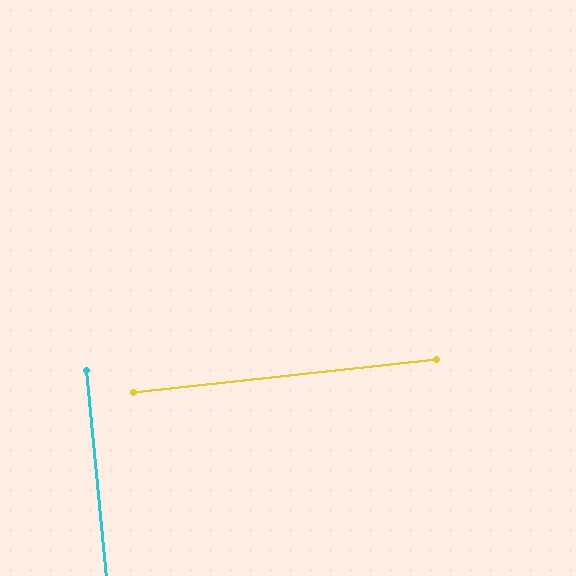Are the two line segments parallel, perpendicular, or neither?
Perpendicular — they meet at approximately 89°.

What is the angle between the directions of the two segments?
Approximately 89 degrees.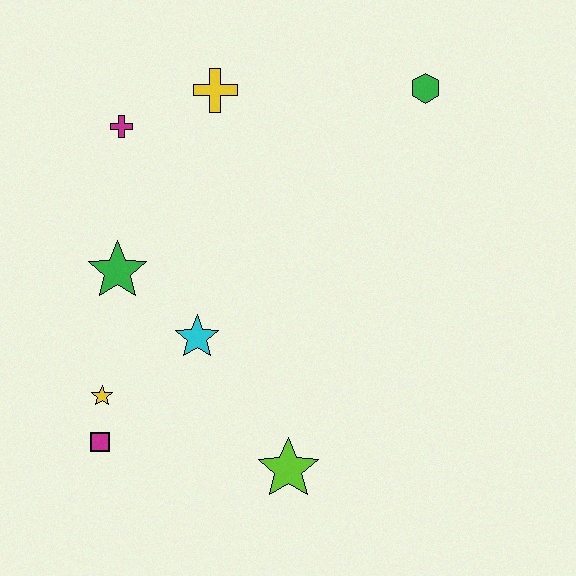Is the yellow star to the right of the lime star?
No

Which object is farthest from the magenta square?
The green hexagon is farthest from the magenta square.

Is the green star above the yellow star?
Yes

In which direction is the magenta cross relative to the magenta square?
The magenta cross is above the magenta square.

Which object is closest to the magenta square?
The yellow star is closest to the magenta square.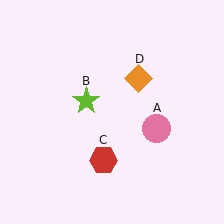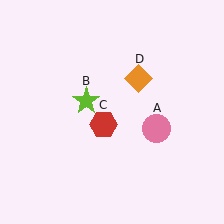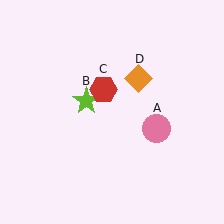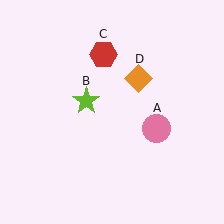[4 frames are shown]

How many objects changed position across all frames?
1 object changed position: red hexagon (object C).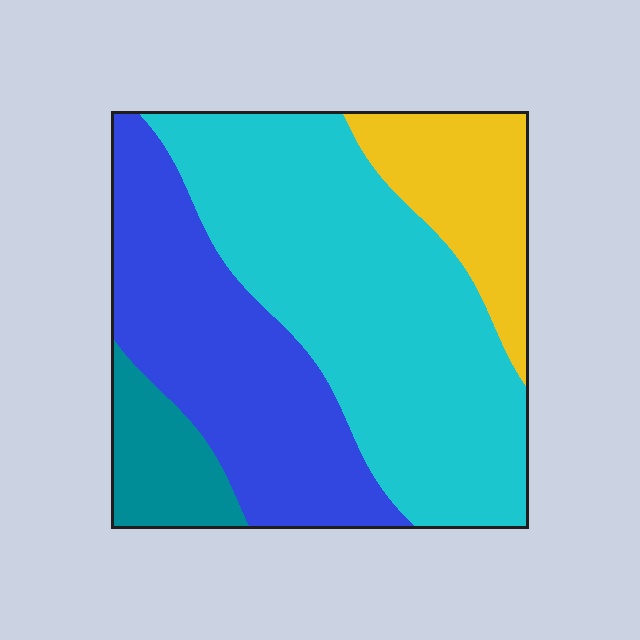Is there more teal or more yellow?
Yellow.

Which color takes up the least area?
Teal, at roughly 10%.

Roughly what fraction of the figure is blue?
Blue takes up between a sixth and a third of the figure.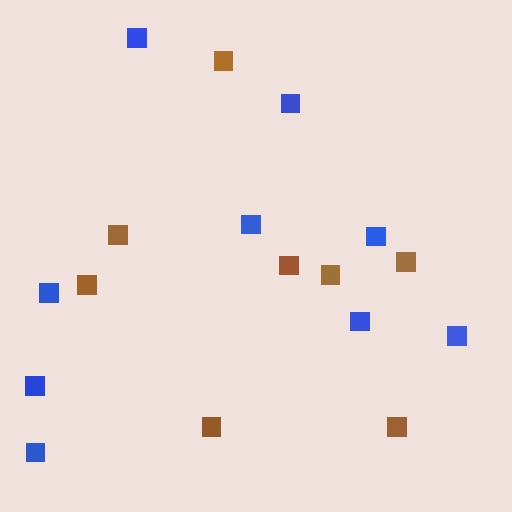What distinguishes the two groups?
There are 2 groups: one group of brown squares (8) and one group of blue squares (9).